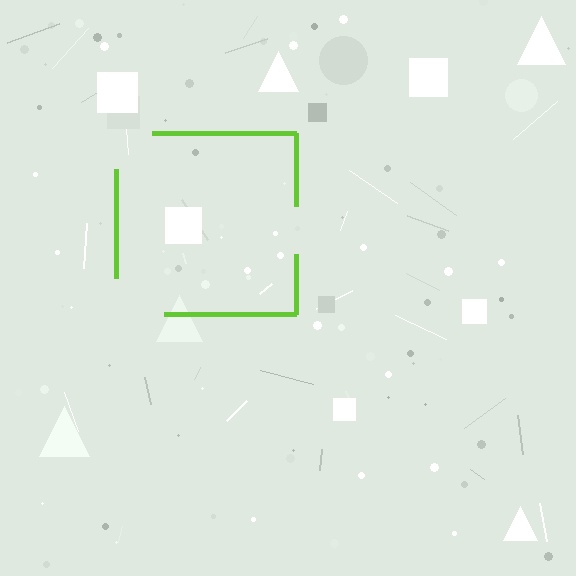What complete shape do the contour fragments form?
The contour fragments form a square.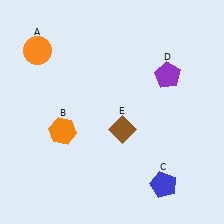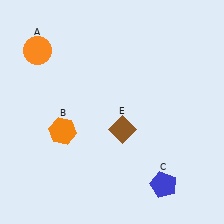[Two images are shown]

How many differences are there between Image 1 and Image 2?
There is 1 difference between the two images.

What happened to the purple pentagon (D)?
The purple pentagon (D) was removed in Image 2. It was in the top-right area of Image 1.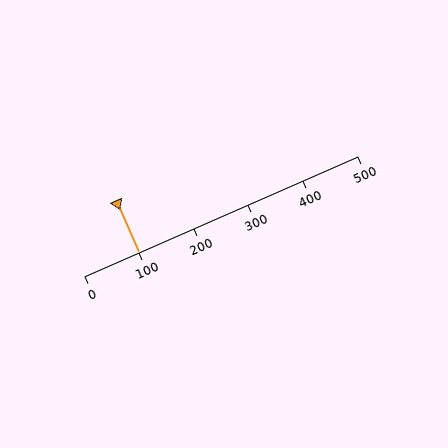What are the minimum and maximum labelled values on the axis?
The axis runs from 0 to 500.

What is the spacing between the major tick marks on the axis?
The major ticks are spaced 100 apart.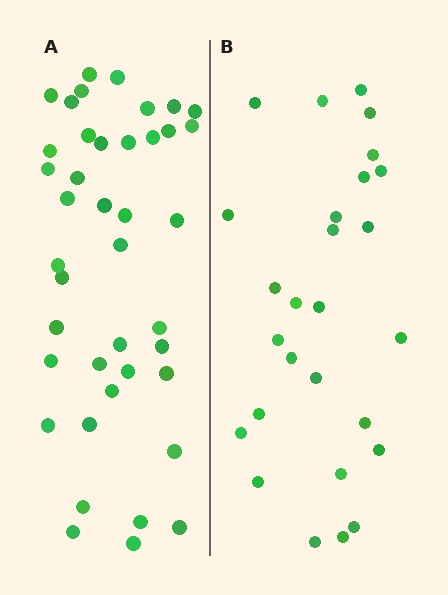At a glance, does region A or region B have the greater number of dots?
Region A (the left region) has more dots.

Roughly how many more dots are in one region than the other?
Region A has approximately 15 more dots than region B.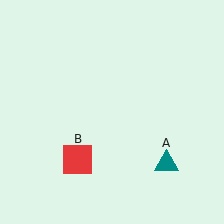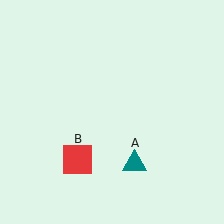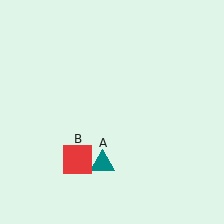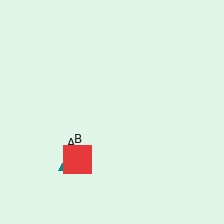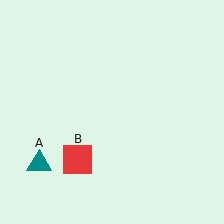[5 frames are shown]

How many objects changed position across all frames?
1 object changed position: teal triangle (object A).